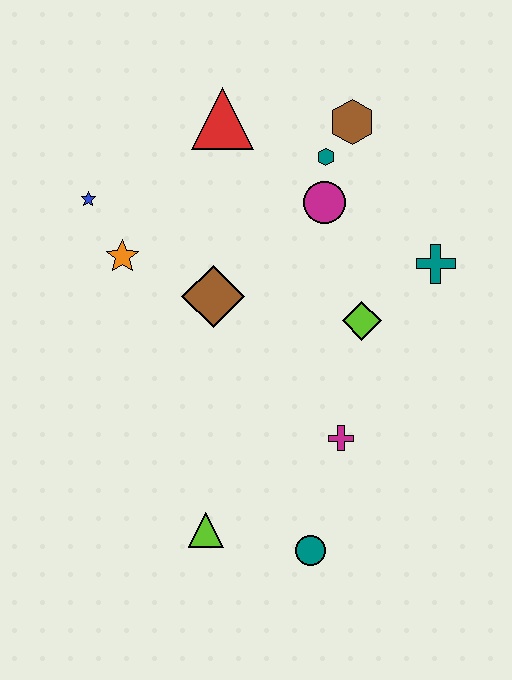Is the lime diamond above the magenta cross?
Yes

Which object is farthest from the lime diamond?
The blue star is farthest from the lime diamond.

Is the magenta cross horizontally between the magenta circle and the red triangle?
No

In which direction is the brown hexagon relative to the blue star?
The brown hexagon is to the right of the blue star.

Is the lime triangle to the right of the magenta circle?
No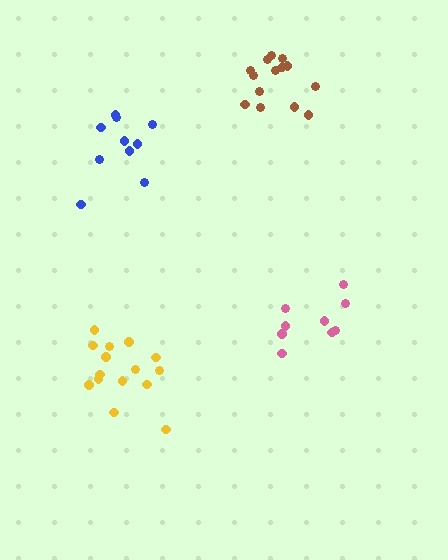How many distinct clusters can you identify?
There are 4 distinct clusters.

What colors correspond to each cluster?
The clusters are colored: pink, yellow, brown, blue.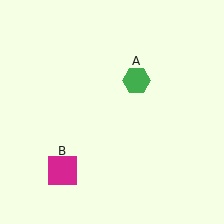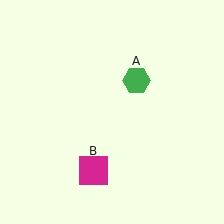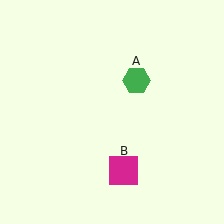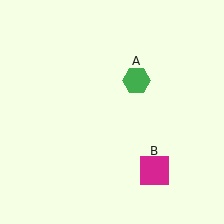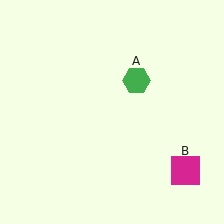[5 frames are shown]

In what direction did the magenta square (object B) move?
The magenta square (object B) moved right.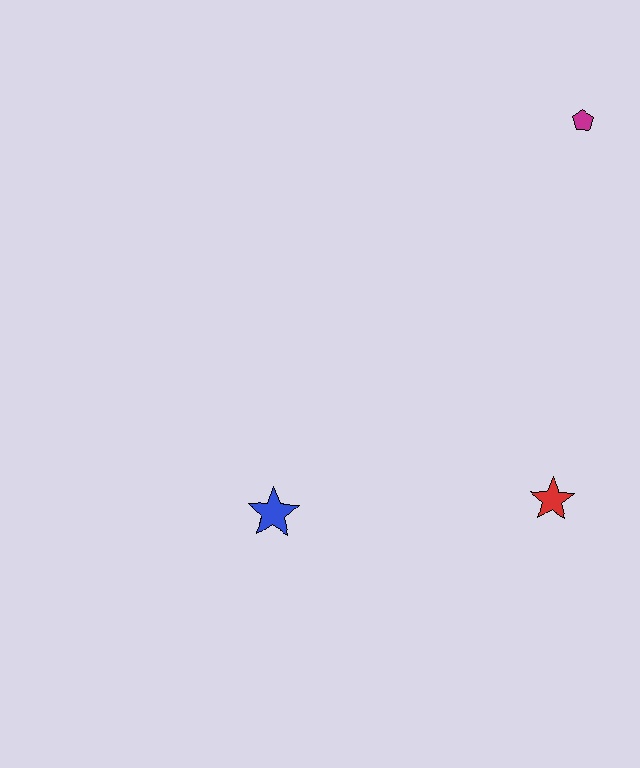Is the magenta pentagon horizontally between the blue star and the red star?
No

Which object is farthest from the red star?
The magenta pentagon is farthest from the red star.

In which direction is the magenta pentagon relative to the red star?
The magenta pentagon is above the red star.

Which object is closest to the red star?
The blue star is closest to the red star.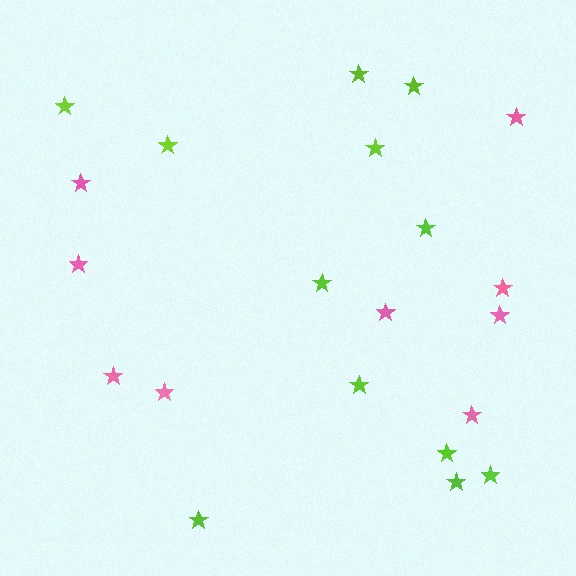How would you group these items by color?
There are 2 groups: one group of pink stars (9) and one group of lime stars (12).